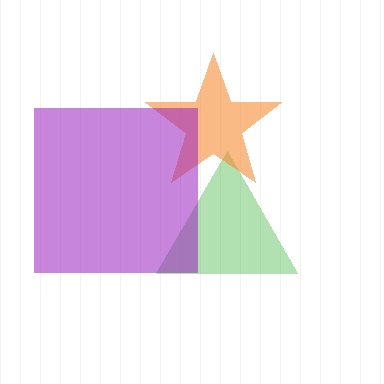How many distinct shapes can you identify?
There are 3 distinct shapes: a green triangle, an orange star, a purple square.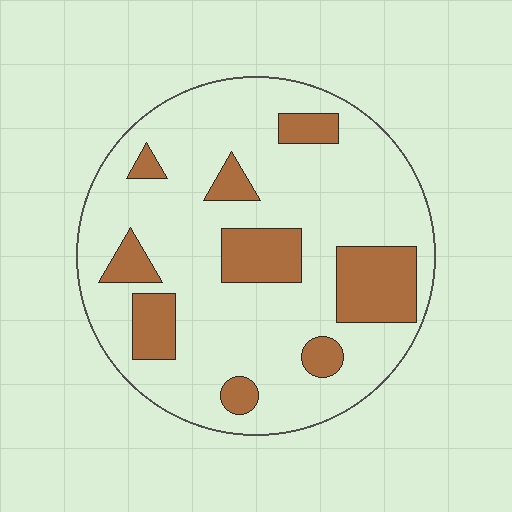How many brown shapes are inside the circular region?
9.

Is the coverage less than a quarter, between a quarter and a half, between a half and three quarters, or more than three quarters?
Less than a quarter.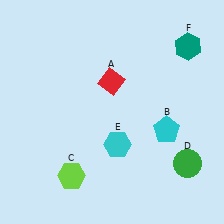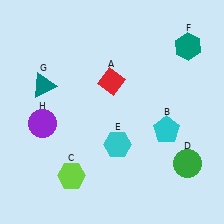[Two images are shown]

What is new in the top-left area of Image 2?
A teal triangle (G) was added in the top-left area of Image 2.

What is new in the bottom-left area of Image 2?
A purple circle (H) was added in the bottom-left area of Image 2.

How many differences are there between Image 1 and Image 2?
There are 2 differences between the two images.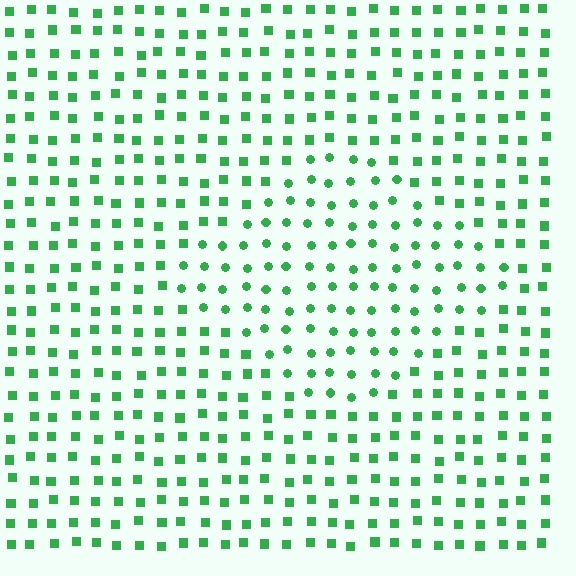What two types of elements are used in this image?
The image uses circles inside the diamond region and squares outside it.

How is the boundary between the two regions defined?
The boundary is defined by a change in element shape: circles inside vs. squares outside. All elements share the same color and spacing.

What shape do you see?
I see a diamond.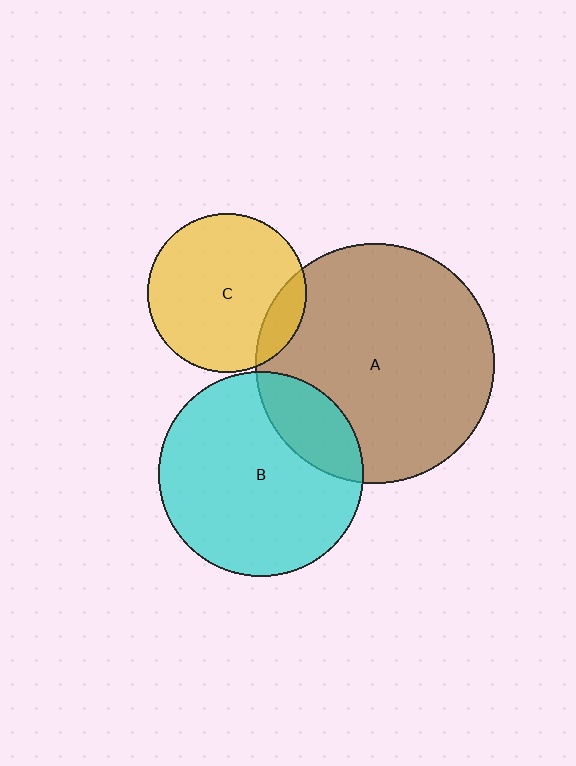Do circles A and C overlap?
Yes.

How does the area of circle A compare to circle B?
Approximately 1.4 times.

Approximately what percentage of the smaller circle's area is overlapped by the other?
Approximately 15%.